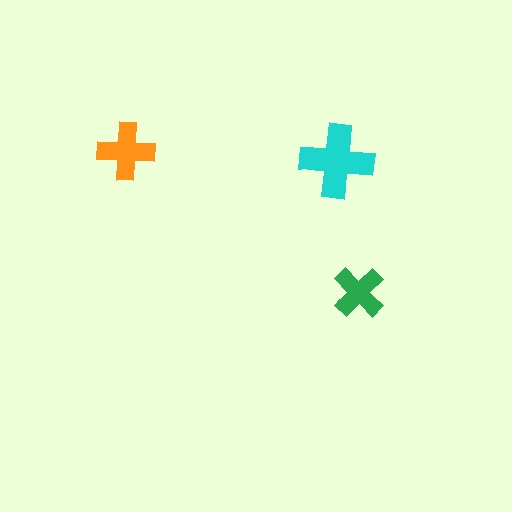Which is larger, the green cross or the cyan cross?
The cyan one.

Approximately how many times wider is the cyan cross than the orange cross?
About 1.5 times wider.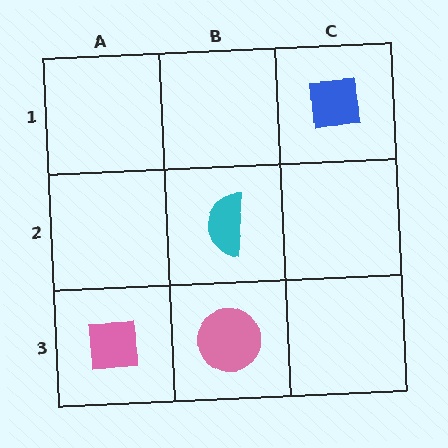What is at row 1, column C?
A blue square.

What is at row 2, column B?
A cyan semicircle.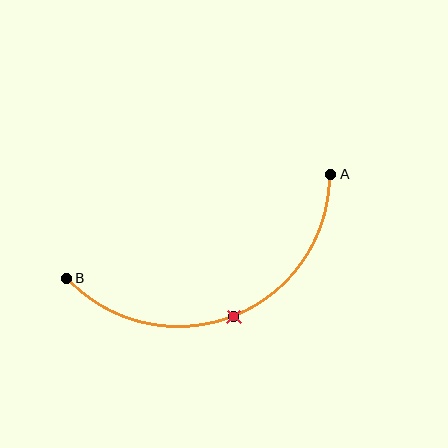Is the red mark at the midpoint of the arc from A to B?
Yes. The red mark lies on the arc at equal arc-length from both A and B — it is the arc midpoint.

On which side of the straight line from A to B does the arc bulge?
The arc bulges below the straight line connecting A and B.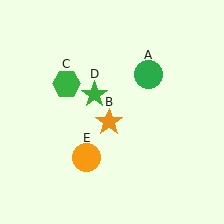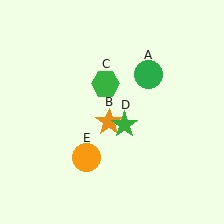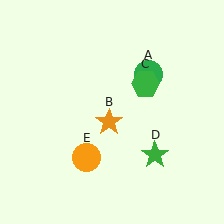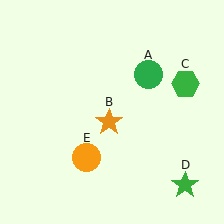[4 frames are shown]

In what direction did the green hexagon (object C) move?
The green hexagon (object C) moved right.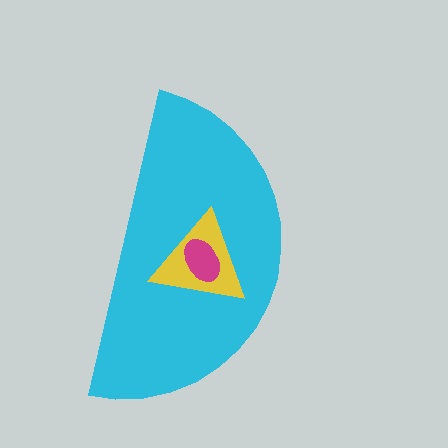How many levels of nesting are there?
3.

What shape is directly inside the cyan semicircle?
The yellow triangle.